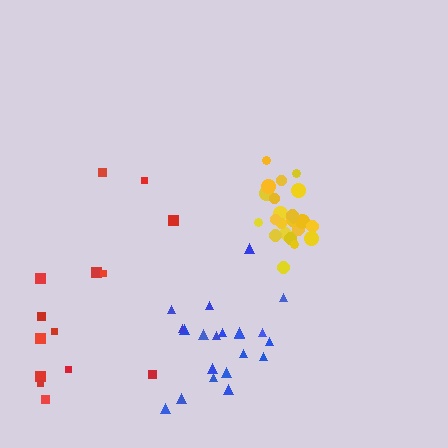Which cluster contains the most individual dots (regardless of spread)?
Yellow (24).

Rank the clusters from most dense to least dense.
yellow, blue, red.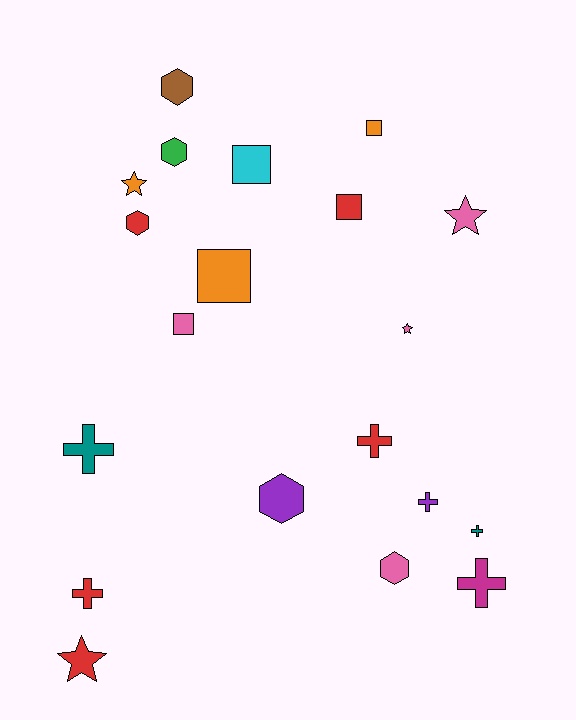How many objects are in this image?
There are 20 objects.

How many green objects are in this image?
There is 1 green object.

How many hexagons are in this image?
There are 5 hexagons.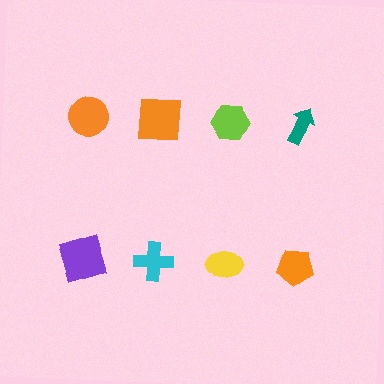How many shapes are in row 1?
4 shapes.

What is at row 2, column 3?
A yellow ellipse.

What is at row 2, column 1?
A purple square.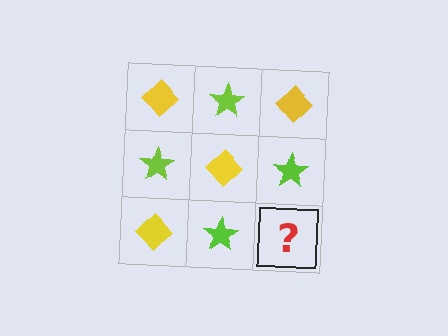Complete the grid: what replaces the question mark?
The question mark should be replaced with a yellow diamond.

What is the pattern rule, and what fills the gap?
The rule is that it alternates yellow diamond and lime star in a checkerboard pattern. The gap should be filled with a yellow diamond.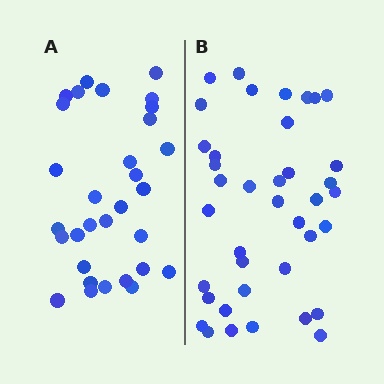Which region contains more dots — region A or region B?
Region B (the right region) has more dots.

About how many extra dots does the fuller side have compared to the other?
Region B has roughly 8 or so more dots than region A.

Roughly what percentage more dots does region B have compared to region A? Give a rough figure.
About 25% more.